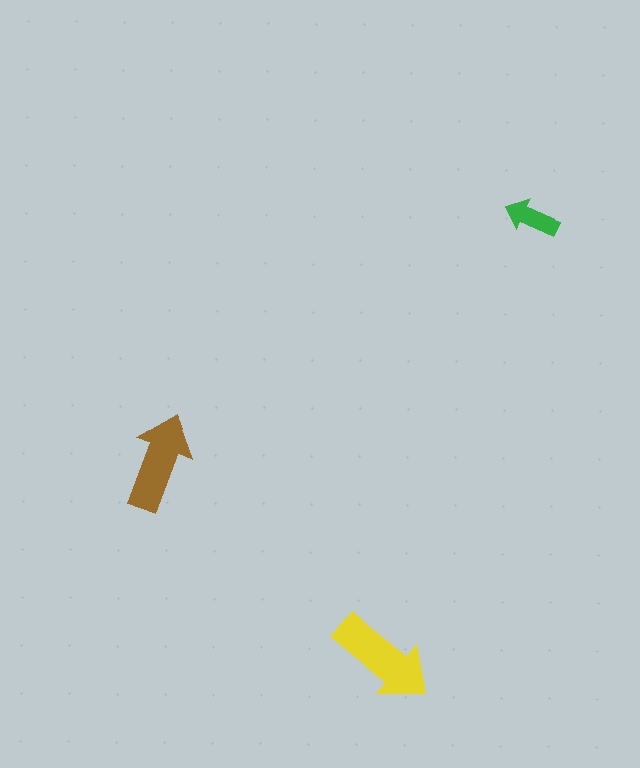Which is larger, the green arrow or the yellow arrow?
The yellow one.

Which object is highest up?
The green arrow is topmost.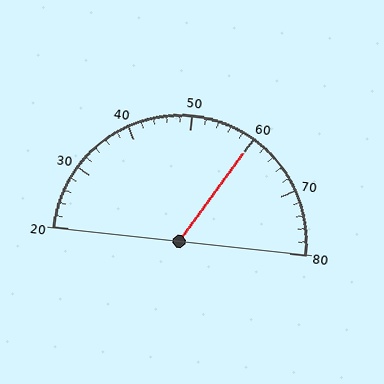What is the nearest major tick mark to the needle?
The nearest major tick mark is 60.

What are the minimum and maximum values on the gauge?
The gauge ranges from 20 to 80.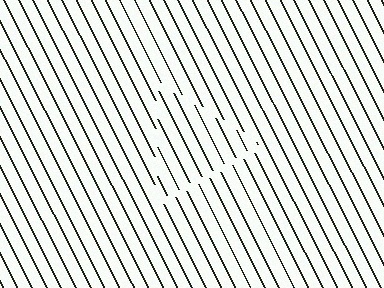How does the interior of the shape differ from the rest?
The interior of the shape contains the same grating, shifted by half a period — the contour is defined by the phase discontinuity where line-ends from the inner and outer gratings abut.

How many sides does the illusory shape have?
3 sides — the line-ends trace a triangle.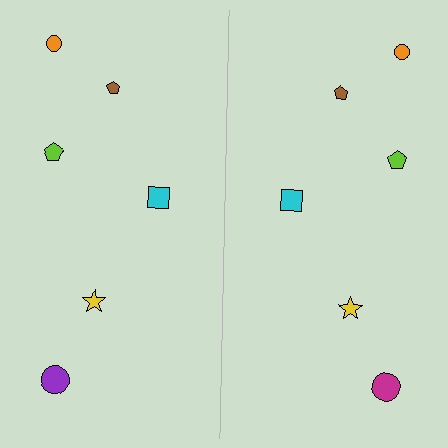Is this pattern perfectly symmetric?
No, the pattern is not perfectly symmetric. The magenta circle on the right side breaks the symmetry — its mirror counterpart is purple.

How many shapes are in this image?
There are 12 shapes in this image.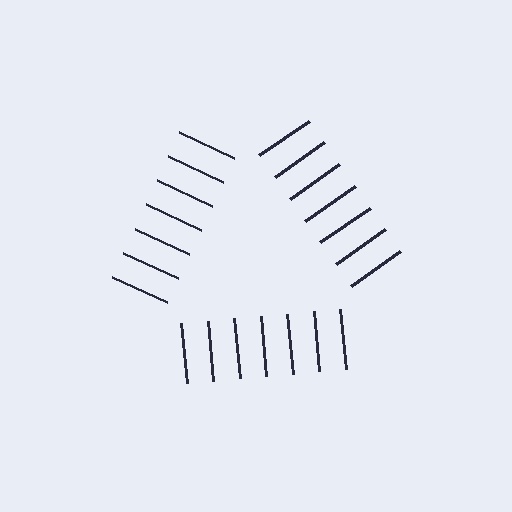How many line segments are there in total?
21 — 7 along each of the 3 edges.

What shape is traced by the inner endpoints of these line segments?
An illusory triangle — the line segments terminate on its edges but no continuous stroke is drawn.